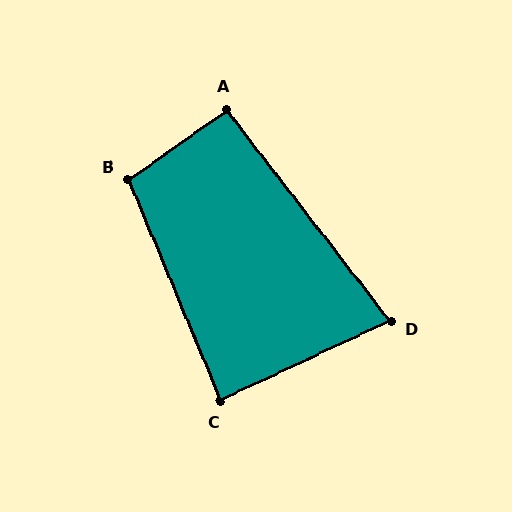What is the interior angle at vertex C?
Approximately 87 degrees (approximately right).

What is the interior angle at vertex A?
Approximately 93 degrees (approximately right).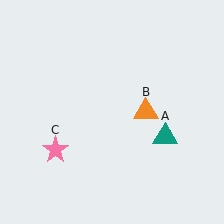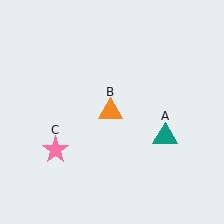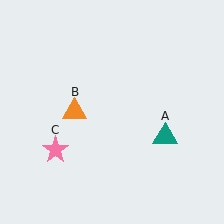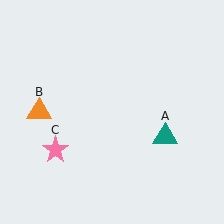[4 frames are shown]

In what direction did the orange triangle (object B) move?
The orange triangle (object B) moved left.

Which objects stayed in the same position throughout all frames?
Teal triangle (object A) and pink star (object C) remained stationary.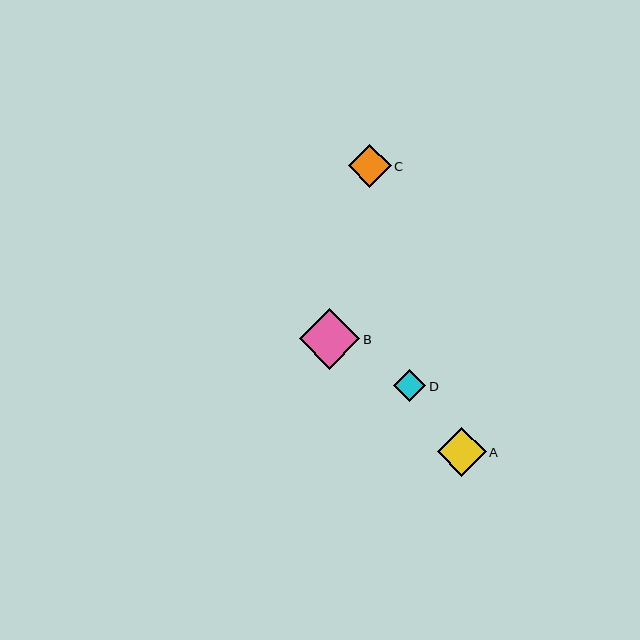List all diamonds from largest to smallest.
From largest to smallest: B, A, C, D.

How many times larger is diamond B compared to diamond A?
Diamond B is approximately 1.2 times the size of diamond A.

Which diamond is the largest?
Diamond B is the largest with a size of approximately 60 pixels.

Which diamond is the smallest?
Diamond D is the smallest with a size of approximately 33 pixels.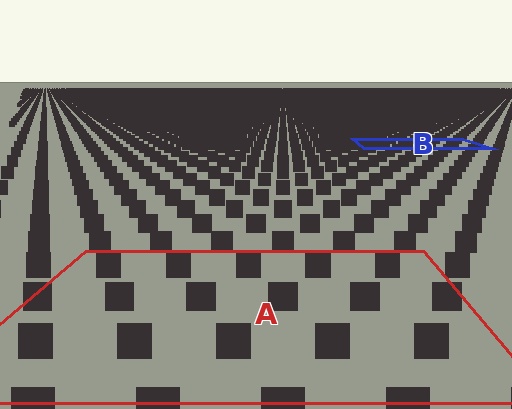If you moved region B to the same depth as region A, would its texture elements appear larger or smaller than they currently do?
They would appear larger. At a closer depth, the same texture elements are projected at a bigger on-screen size.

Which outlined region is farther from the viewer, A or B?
Region B is farther from the viewer — the texture elements inside it appear smaller and more densely packed.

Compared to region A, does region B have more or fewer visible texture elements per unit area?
Region B has more texture elements per unit area — they are packed more densely because it is farther away.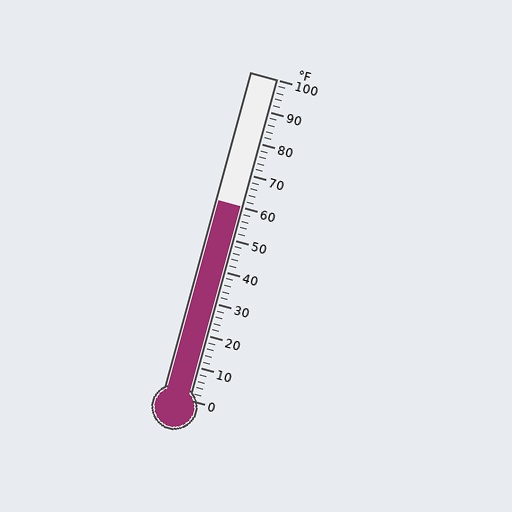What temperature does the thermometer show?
The thermometer shows approximately 60°F.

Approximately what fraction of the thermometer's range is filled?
The thermometer is filled to approximately 60% of its range.